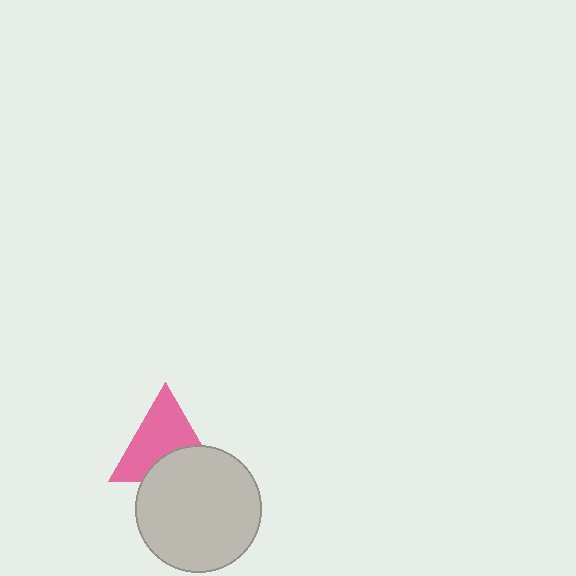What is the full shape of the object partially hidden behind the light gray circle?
The partially hidden object is a pink triangle.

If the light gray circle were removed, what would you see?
You would see the complete pink triangle.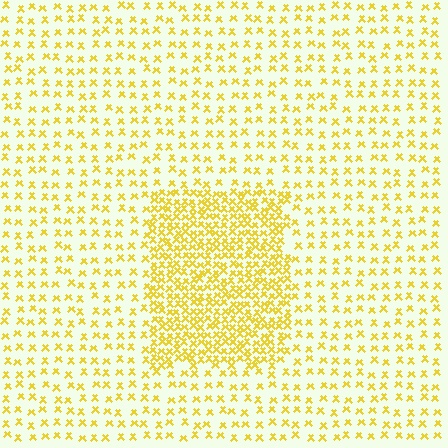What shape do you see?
I see a rectangle.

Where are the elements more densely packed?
The elements are more densely packed inside the rectangle boundary.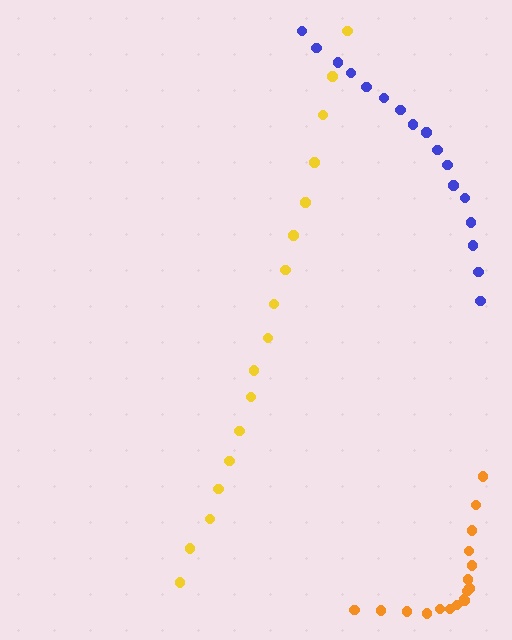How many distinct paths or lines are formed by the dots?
There are 3 distinct paths.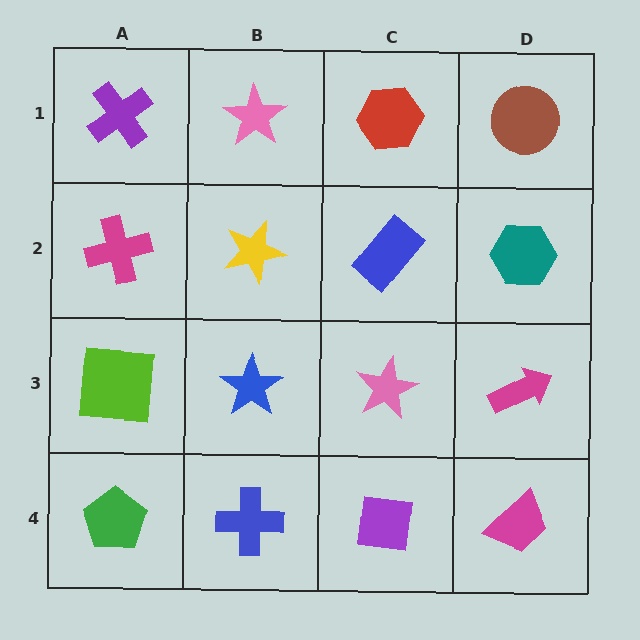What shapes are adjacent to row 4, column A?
A lime square (row 3, column A), a blue cross (row 4, column B).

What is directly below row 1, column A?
A magenta cross.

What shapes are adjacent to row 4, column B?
A blue star (row 3, column B), a green pentagon (row 4, column A), a purple square (row 4, column C).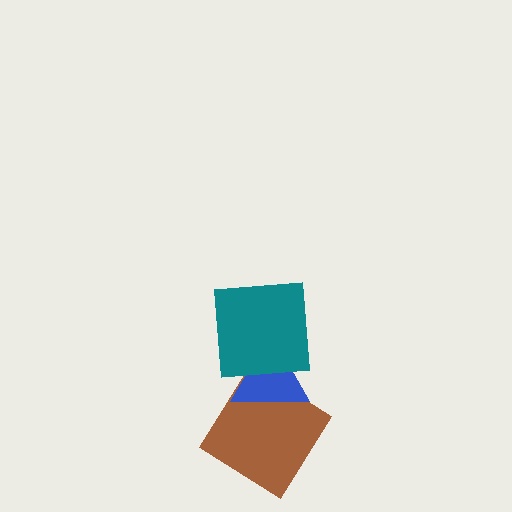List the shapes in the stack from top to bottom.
From top to bottom: the teal square, the blue triangle, the brown diamond.